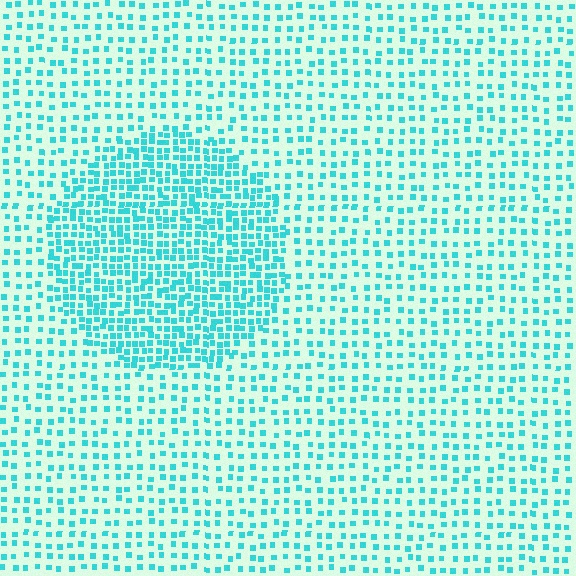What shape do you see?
I see a circle.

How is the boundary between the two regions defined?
The boundary is defined by a change in element density (approximately 2.1x ratio). All elements are the same color, size, and shape.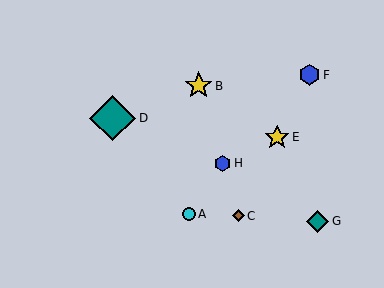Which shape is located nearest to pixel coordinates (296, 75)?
The blue hexagon (labeled F) at (310, 75) is nearest to that location.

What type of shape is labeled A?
Shape A is a cyan circle.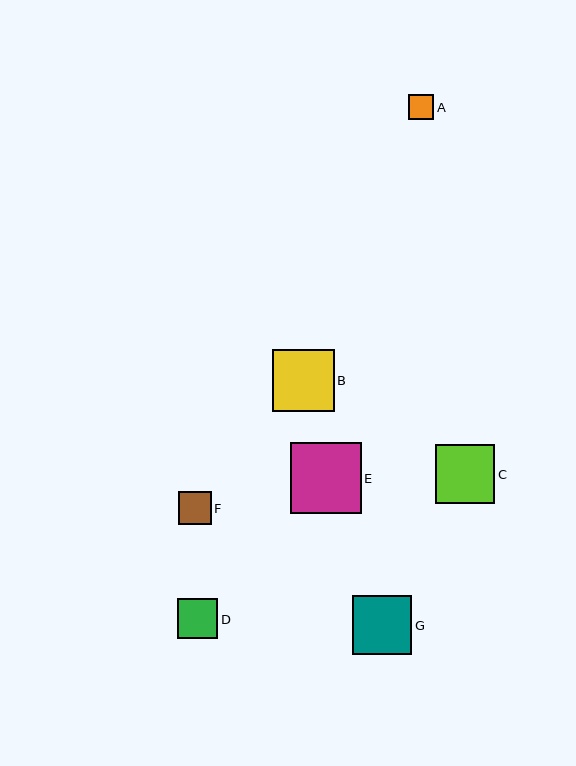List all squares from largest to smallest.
From largest to smallest: E, B, G, C, D, F, A.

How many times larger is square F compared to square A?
Square F is approximately 1.3 times the size of square A.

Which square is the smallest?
Square A is the smallest with a size of approximately 25 pixels.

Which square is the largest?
Square E is the largest with a size of approximately 71 pixels.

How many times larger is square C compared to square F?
Square C is approximately 1.8 times the size of square F.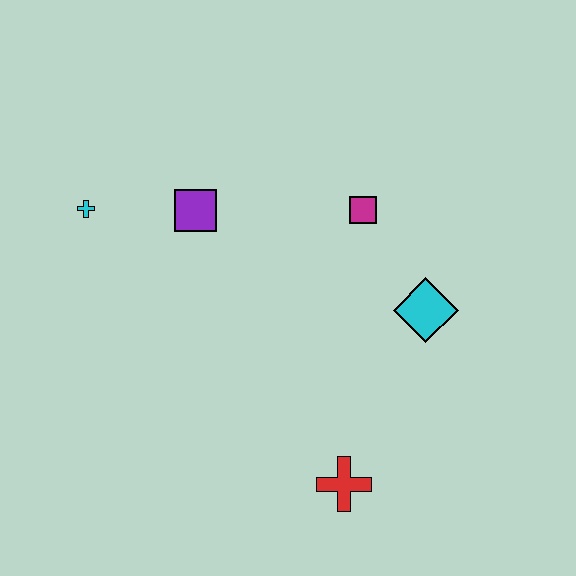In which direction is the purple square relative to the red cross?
The purple square is above the red cross.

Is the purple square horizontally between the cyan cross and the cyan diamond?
Yes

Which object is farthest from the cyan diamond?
The cyan cross is farthest from the cyan diamond.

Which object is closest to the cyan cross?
The purple square is closest to the cyan cross.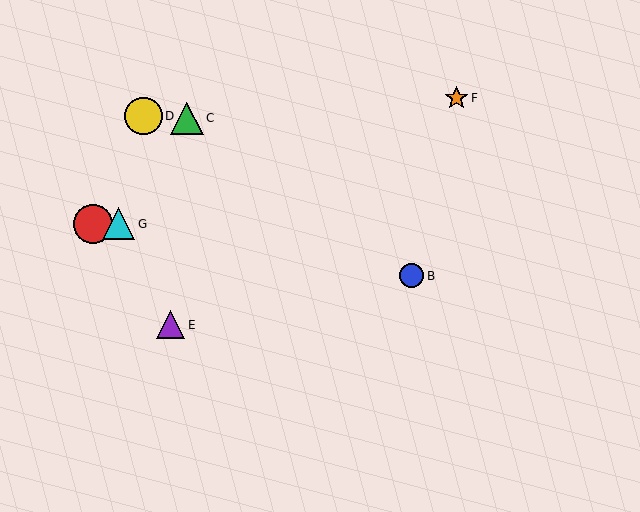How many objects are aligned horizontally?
2 objects (A, G) are aligned horizontally.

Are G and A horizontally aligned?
Yes, both are at y≈224.